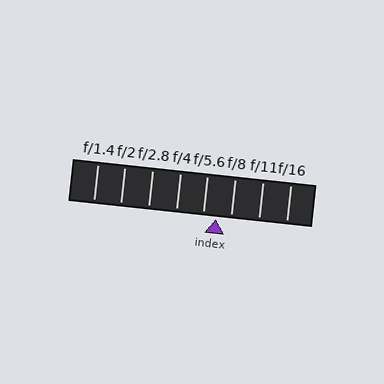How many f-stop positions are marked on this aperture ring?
There are 8 f-stop positions marked.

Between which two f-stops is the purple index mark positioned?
The index mark is between f/5.6 and f/8.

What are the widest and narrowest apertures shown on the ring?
The widest aperture shown is f/1.4 and the narrowest is f/16.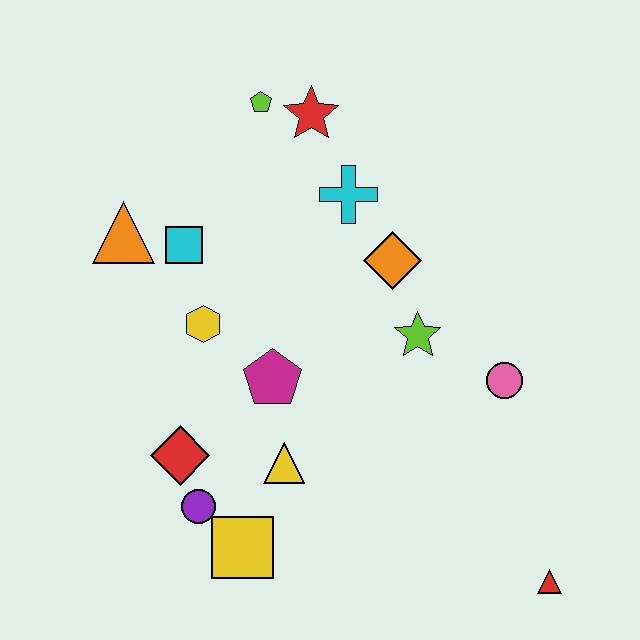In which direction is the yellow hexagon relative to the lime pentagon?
The yellow hexagon is below the lime pentagon.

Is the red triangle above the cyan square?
No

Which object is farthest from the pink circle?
The orange triangle is farthest from the pink circle.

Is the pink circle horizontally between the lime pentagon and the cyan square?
No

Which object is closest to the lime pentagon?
The red star is closest to the lime pentagon.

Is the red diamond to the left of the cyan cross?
Yes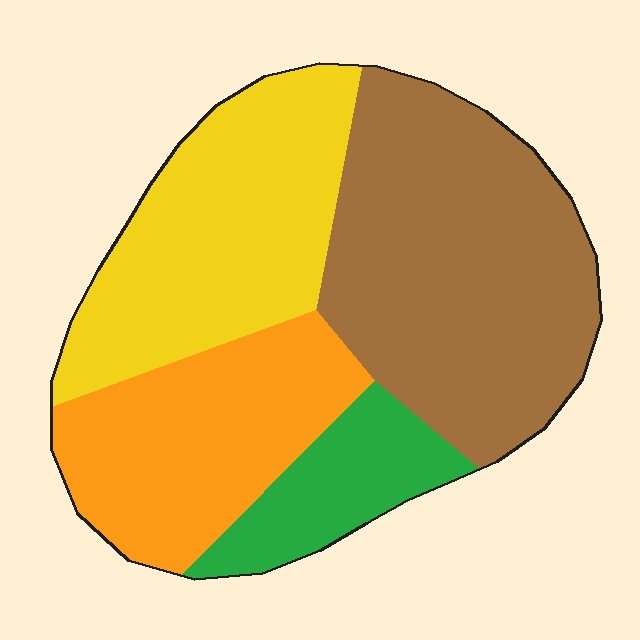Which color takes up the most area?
Brown, at roughly 40%.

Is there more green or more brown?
Brown.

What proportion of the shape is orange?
Orange covers 23% of the shape.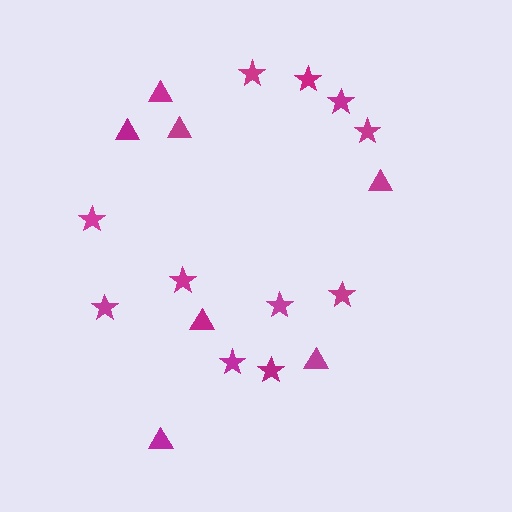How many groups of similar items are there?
There are 2 groups: one group of stars (11) and one group of triangles (7).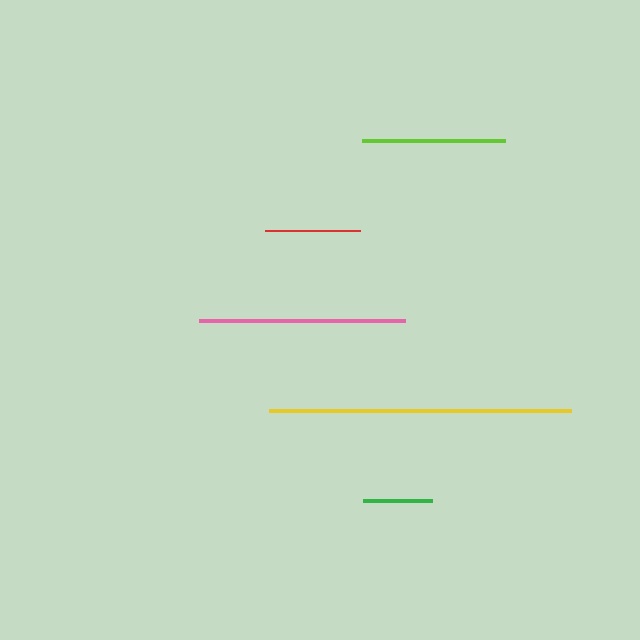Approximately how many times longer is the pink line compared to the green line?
The pink line is approximately 3.0 times the length of the green line.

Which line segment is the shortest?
The green line is the shortest at approximately 69 pixels.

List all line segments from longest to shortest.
From longest to shortest: yellow, pink, lime, red, green.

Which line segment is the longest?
The yellow line is the longest at approximately 302 pixels.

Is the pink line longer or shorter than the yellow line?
The yellow line is longer than the pink line.